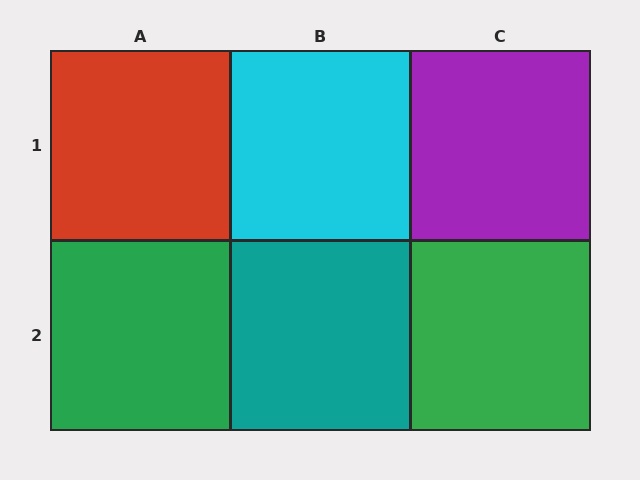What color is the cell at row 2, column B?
Teal.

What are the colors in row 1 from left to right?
Red, cyan, purple.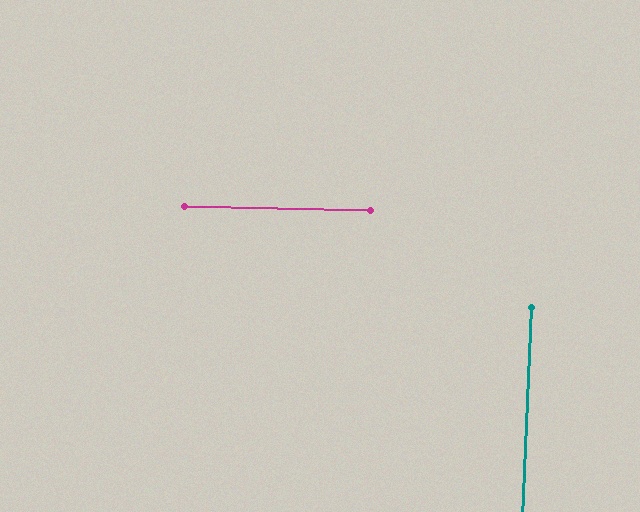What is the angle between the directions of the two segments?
Approximately 89 degrees.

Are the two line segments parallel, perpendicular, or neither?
Perpendicular — they meet at approximately 89°.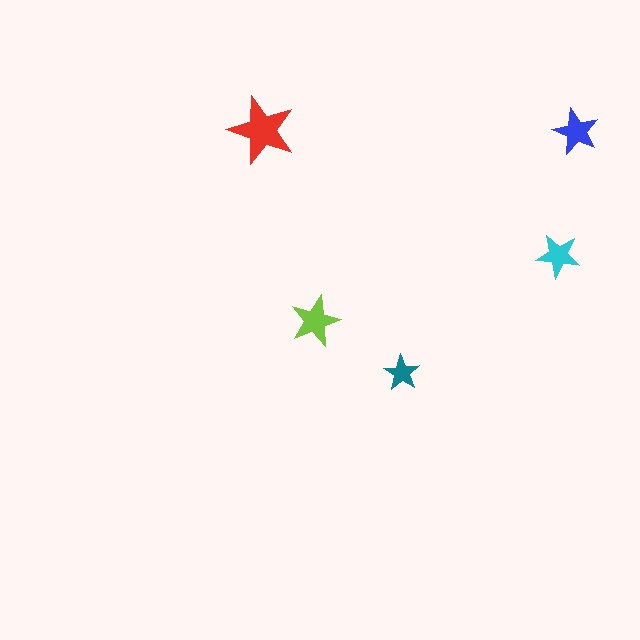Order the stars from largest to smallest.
the red one, the lime one, the blue one, the cyan one, the teal one.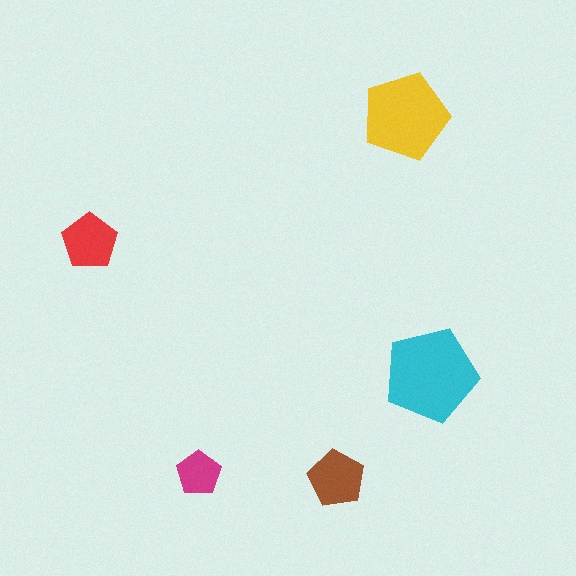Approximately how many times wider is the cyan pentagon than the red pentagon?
About 1.5 times wider.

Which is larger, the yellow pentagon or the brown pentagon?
The yellow one.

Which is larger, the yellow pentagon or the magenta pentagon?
The yellow one.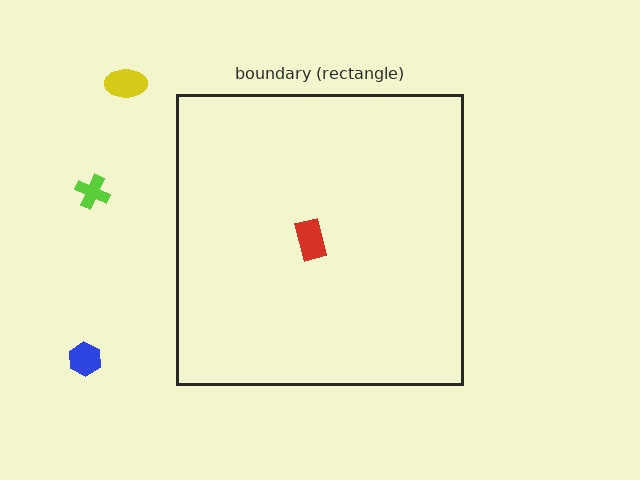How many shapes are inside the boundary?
1 inside, 3 outside.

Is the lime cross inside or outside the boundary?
Outside.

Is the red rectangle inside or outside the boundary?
Inside.